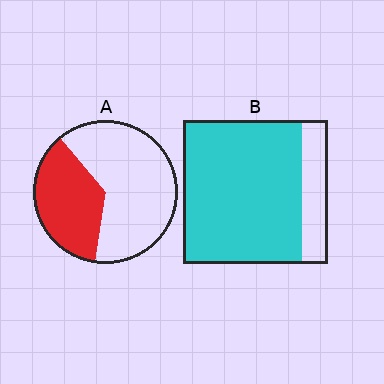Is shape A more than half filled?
No.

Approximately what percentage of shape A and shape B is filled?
A is approximately 35% and B is approximately 80%.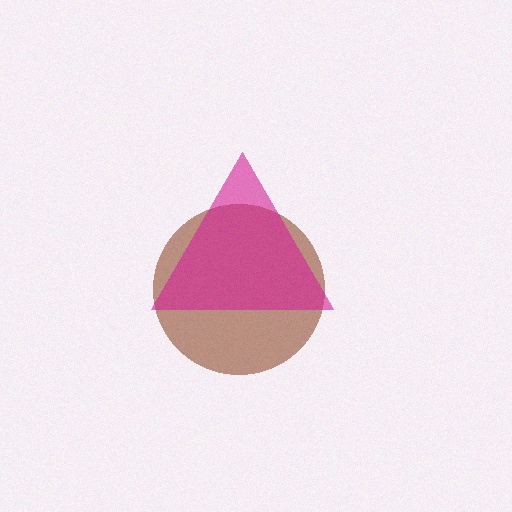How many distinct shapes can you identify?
There are 2 distinct shapes: a brown circle, a magenta triangle.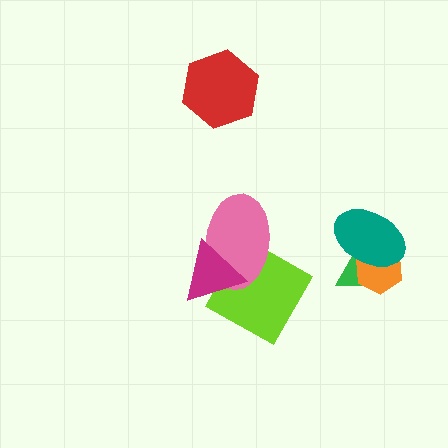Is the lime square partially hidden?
Yes, it is partially covered by another shape.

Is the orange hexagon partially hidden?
Yes, it is partially covered by another shape.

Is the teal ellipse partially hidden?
No, no other shape covers it.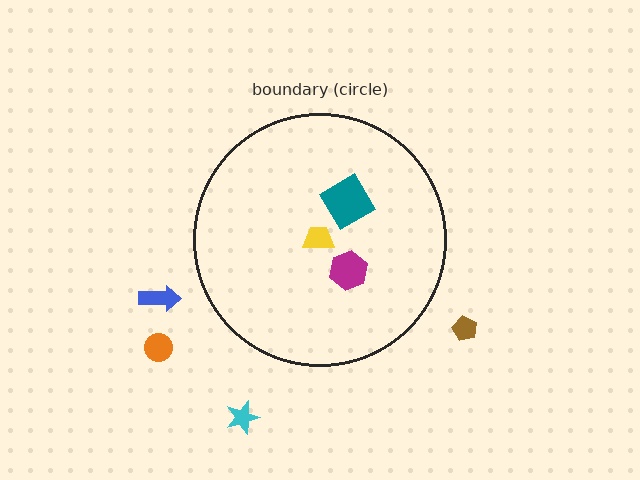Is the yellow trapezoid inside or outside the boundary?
Inside.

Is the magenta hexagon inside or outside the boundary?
Inside.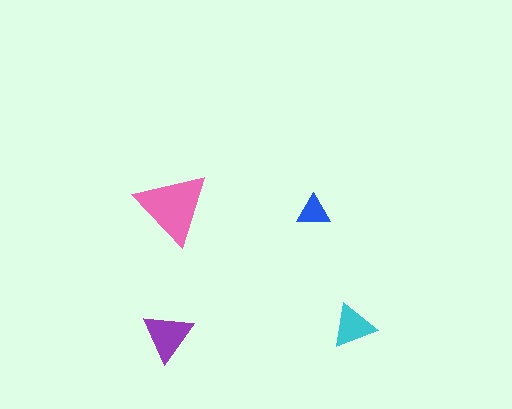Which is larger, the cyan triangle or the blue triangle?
The cyan one.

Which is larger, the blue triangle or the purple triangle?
The purple one.